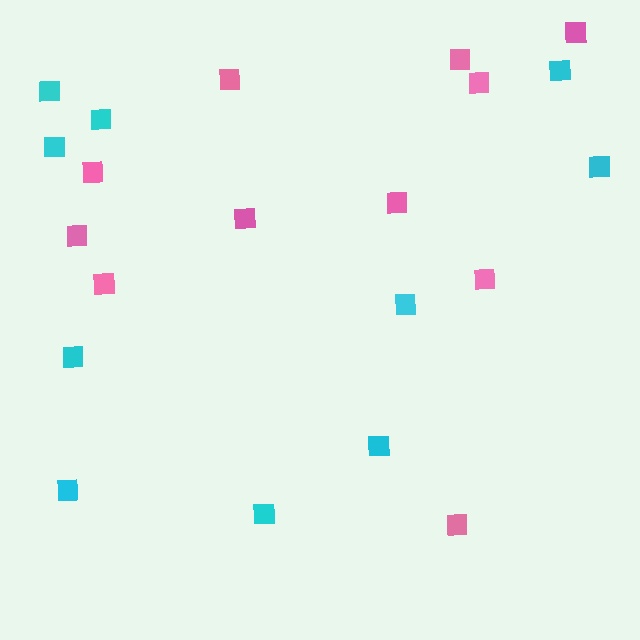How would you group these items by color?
There are 2 groups: one group of pink squares (11) and one group of cyan squares (10).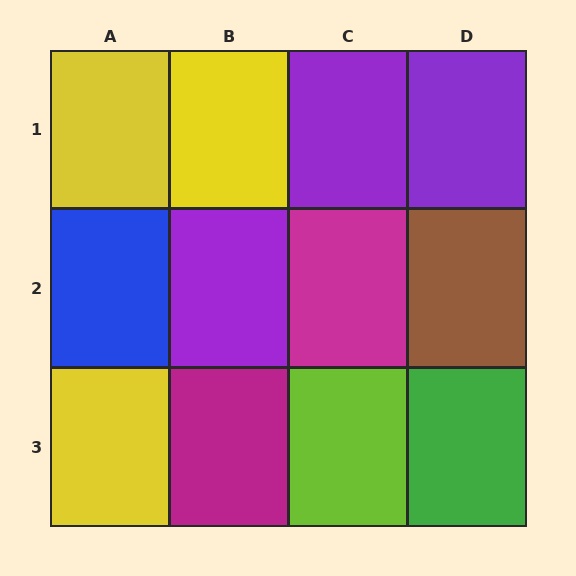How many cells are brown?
1 cell is brown.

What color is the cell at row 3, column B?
Magenta.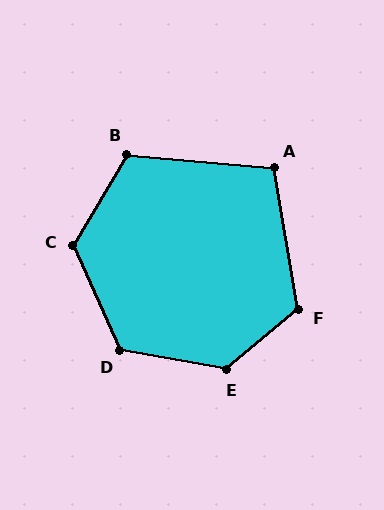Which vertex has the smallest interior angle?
A, at approximately 105 degrees.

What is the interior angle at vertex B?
Approximately 116 degrees (obtuse).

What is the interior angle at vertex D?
Approximately 124 degrees (obtuse).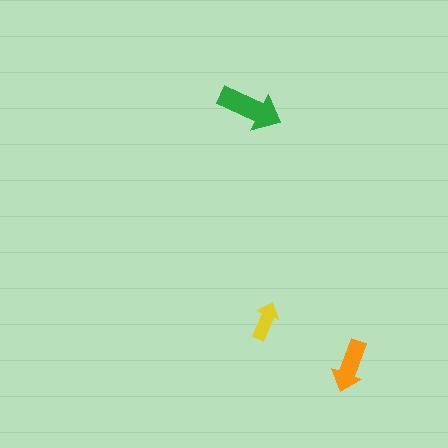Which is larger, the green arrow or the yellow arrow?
The green one.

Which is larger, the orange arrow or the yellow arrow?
The orange one.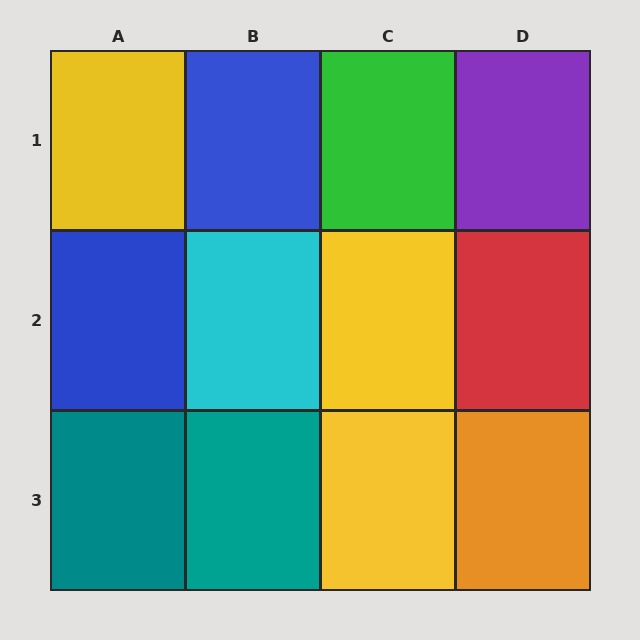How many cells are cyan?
1 cell is cyan.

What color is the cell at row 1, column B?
Blue.